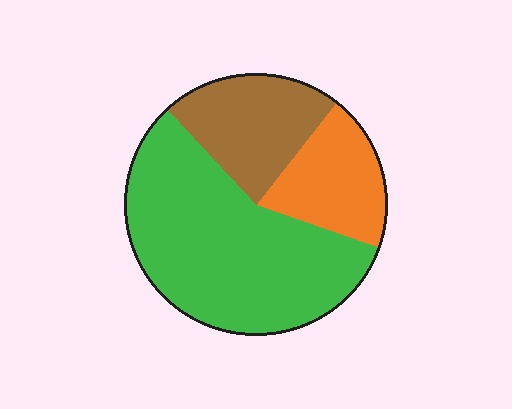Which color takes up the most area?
Green, at roughly 60%.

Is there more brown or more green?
Green.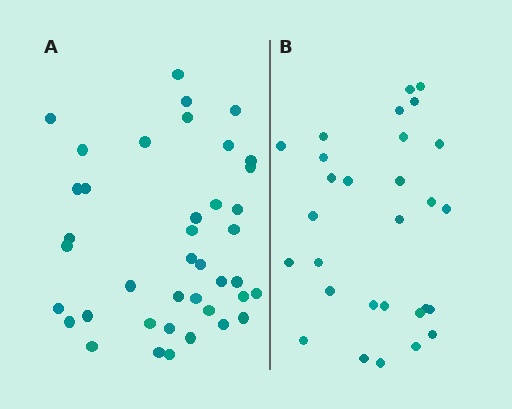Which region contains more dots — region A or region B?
Region A (the left region) has more dots.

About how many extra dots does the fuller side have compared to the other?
Region A has roughly 12 or so more dots than region B.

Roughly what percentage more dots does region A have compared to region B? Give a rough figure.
About 40% more.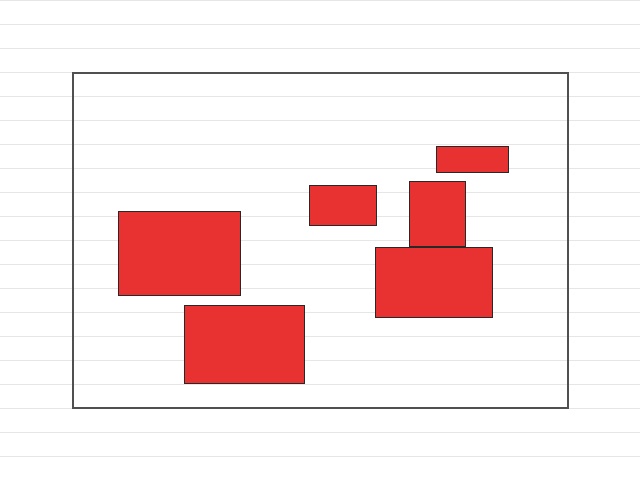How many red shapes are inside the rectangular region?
6.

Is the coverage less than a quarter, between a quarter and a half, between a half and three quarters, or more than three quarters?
Less than a quarter.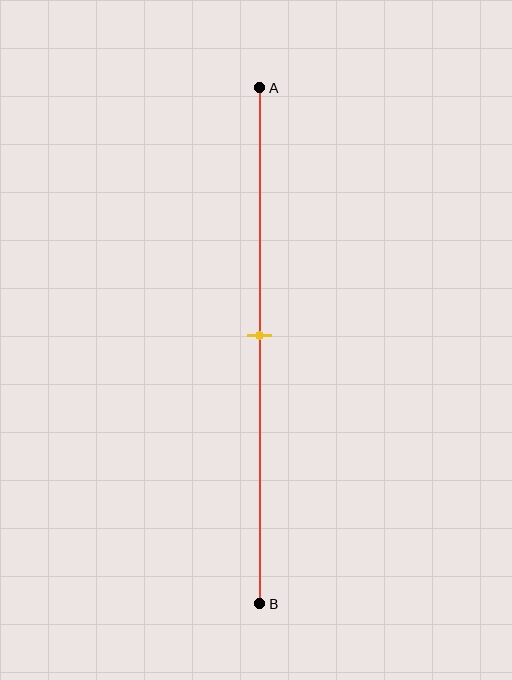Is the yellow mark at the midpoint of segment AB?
Yes, the mark is approximately at the midpoint.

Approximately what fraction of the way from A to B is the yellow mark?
The yellow mark is approximately 50% of the way from A to B.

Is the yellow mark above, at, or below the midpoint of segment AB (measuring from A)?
The yellow mark is approximately at the midpoint of segment AB.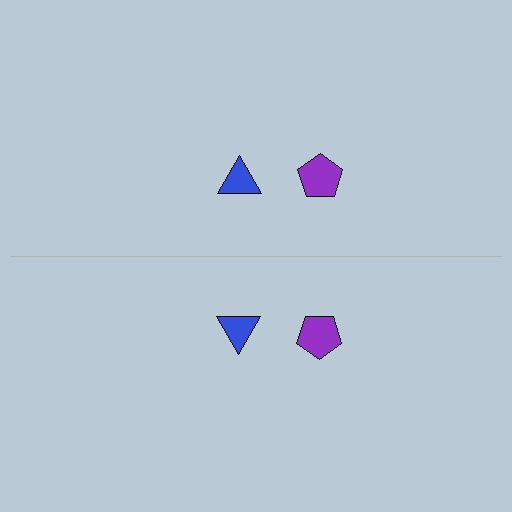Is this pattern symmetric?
Yes, this pattern has bilateral (reflection) symmetry.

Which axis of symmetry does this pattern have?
The pattern has a horizontal axis of symmetry running through the center of the image.